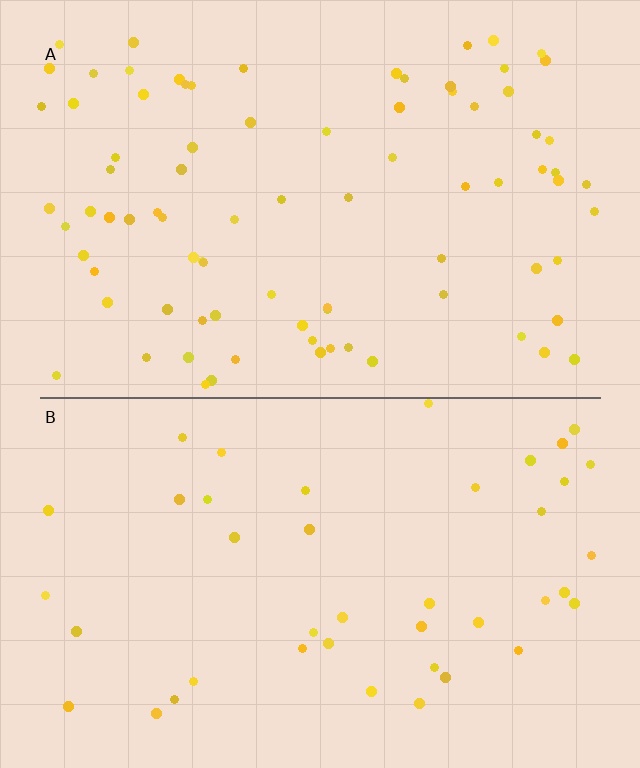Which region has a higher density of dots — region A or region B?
A (the top).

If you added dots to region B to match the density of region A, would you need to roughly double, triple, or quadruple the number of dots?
Approximately double.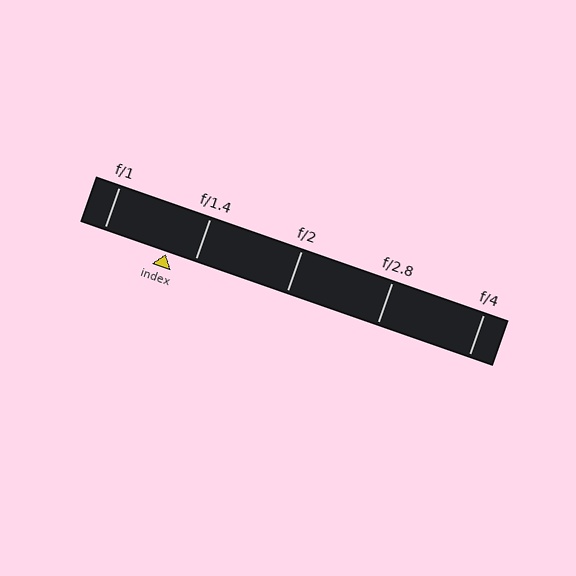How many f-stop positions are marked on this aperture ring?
There are 5 f-stop positions marked.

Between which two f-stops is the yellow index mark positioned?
The index mark is between f/1 and f/1.4.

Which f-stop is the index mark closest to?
The index mark is closest to f/1.4.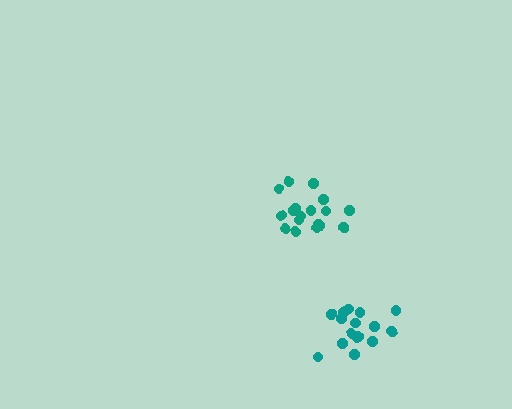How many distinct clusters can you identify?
There are 2 distinct clusters.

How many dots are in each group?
Group 1: 17 dots, Group 2: 18 dots (35 total).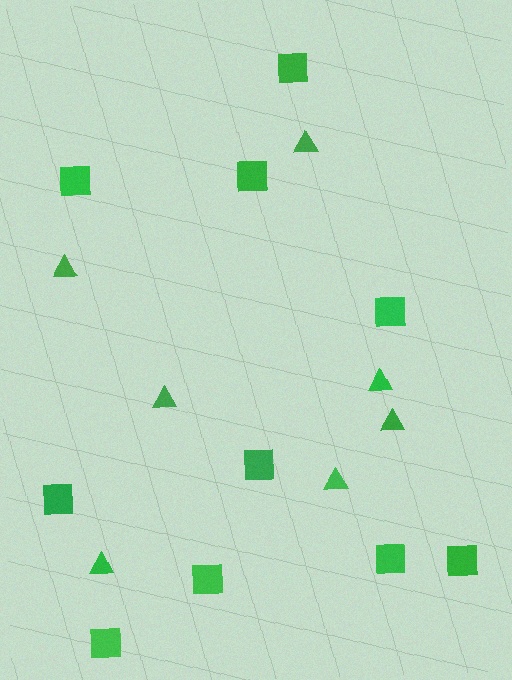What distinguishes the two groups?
There are 2 groups: one group of squares (10) and one group of triangles (7).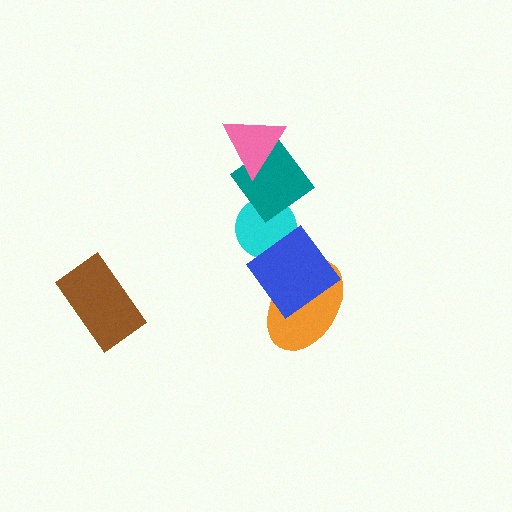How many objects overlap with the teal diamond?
2 objects overlap with the teal diamond.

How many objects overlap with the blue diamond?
2 objects overlap with the blue diamond.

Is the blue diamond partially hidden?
No, no other shape covers it.